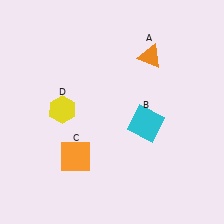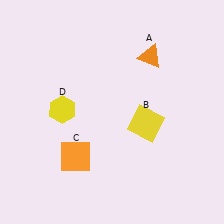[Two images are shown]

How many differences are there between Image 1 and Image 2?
There is 1 difference between the two images.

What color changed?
The square (B) changed from cyan in Image 1 to yellow in Image 2.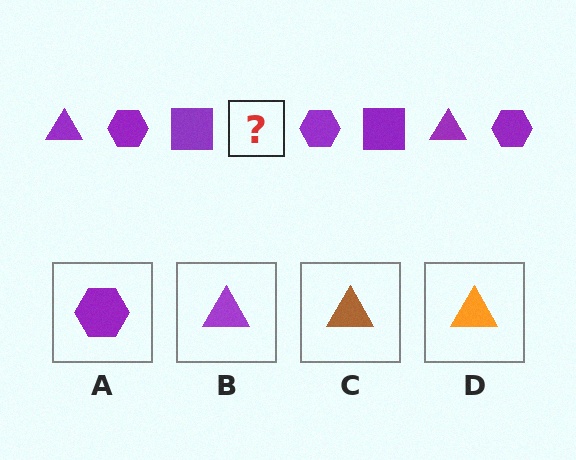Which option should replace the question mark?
Option B.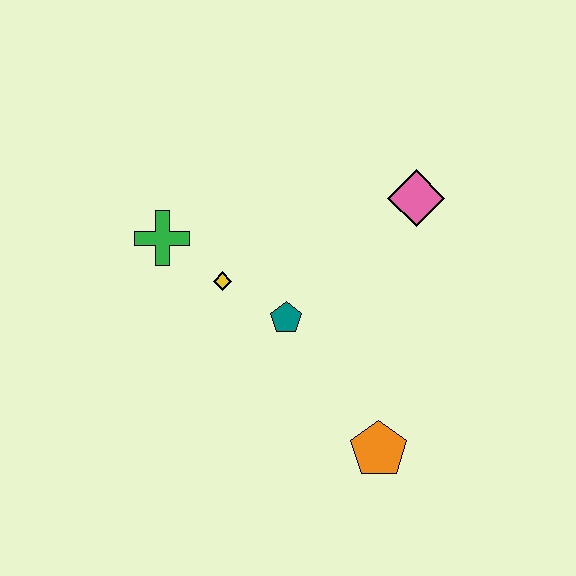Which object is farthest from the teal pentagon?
The pink diamond is farthest from the teal pentagon.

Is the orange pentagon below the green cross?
Yes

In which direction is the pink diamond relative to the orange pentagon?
The pink diamond is above the orange pentagon.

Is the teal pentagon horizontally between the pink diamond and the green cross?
Yes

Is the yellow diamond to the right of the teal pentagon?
No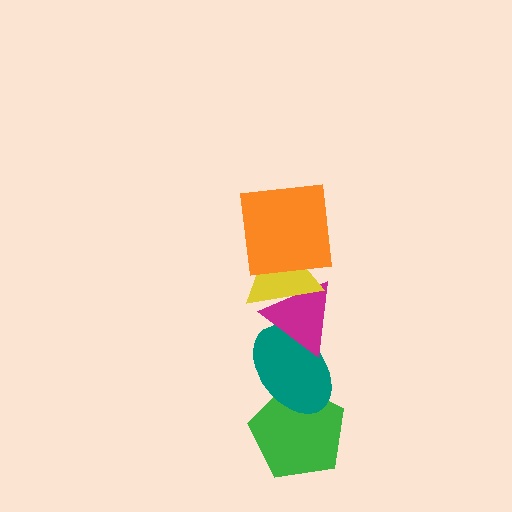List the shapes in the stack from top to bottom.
From top to bottom: the orange square, the yellow triangle, the magenta triangle, the teal ellipse, the green pentagon.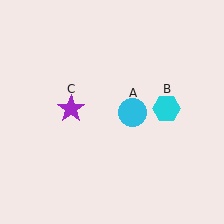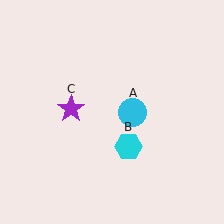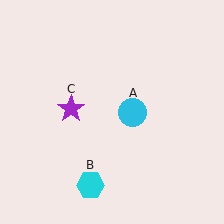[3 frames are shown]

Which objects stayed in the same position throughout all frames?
Cyan circle (object A) and purple star (object C) remained stationary.